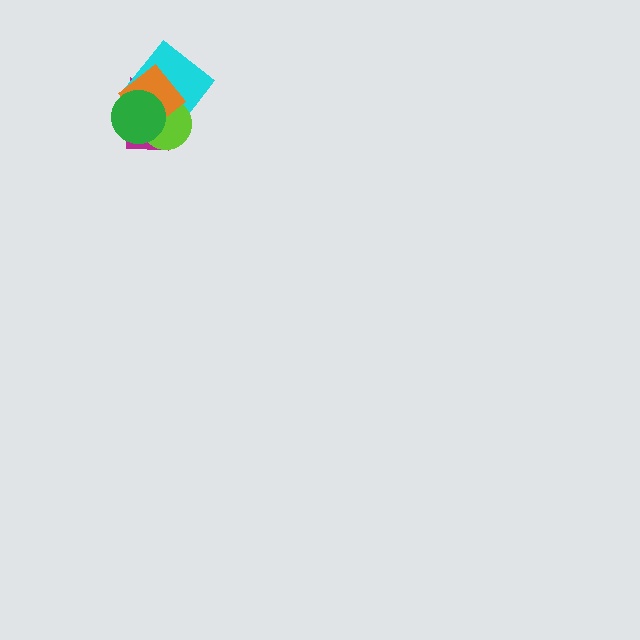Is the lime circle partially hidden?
Yes, it is partially covered by another shape.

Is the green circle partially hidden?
No, no other shape covers it.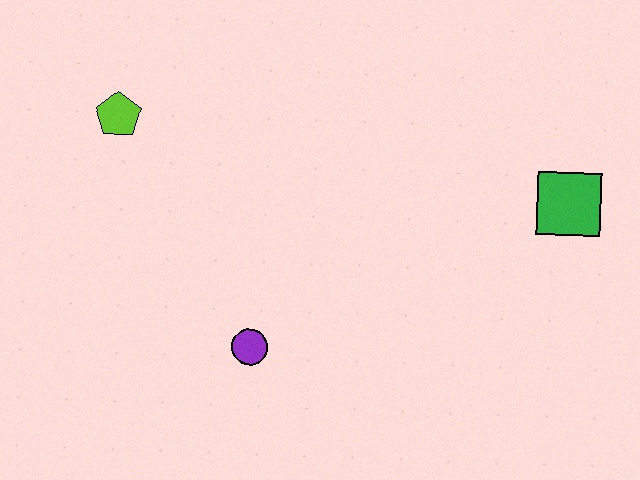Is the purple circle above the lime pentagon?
No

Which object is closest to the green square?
The purple circle is closest to the green square.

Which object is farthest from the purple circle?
The green square is farthest from the purple circle.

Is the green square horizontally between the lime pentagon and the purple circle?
No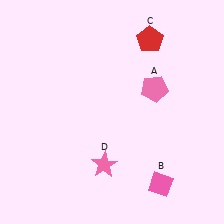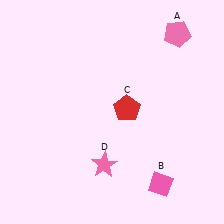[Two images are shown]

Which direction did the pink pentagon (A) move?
The pink pentagon (A) moved up.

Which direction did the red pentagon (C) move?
The red pentagon (C) moved down.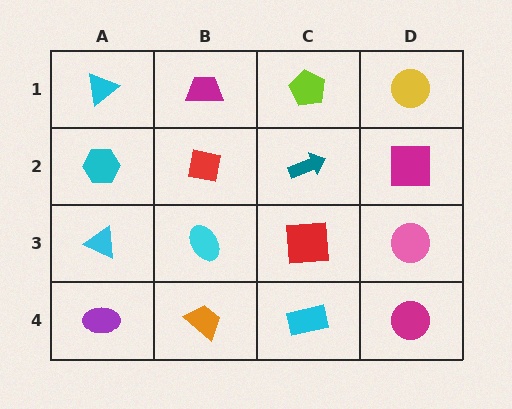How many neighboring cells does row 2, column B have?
4.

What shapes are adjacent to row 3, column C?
A teal arrow (row 2, column C), a cyan rectangle (row 4, column C), a cyan ellipse (row 3, column B), a pink circle (row 3, column D).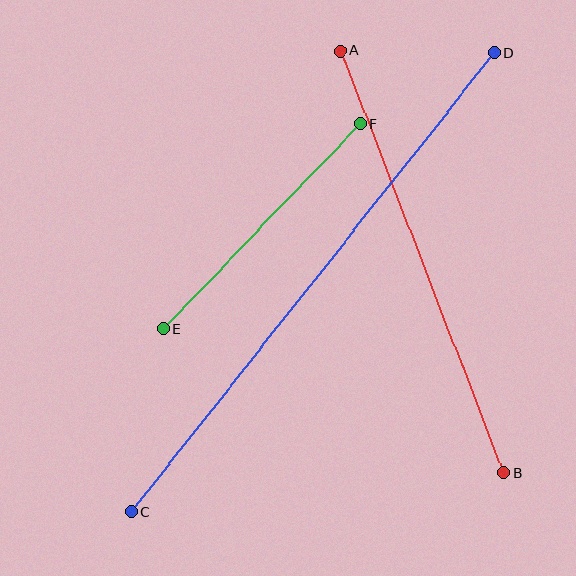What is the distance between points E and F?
The distance is approximately 283 pixels.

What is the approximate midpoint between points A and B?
The midpoint is at approximately (422, 262) pixels.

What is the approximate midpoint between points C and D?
The midpoint is at approximately (313, 282) pixels.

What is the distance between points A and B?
The distance is approximately 452 pixels.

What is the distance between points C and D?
The distance is approximately 585 pixels.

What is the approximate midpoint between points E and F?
The midpoint is at approximately (262, 227) pixels.